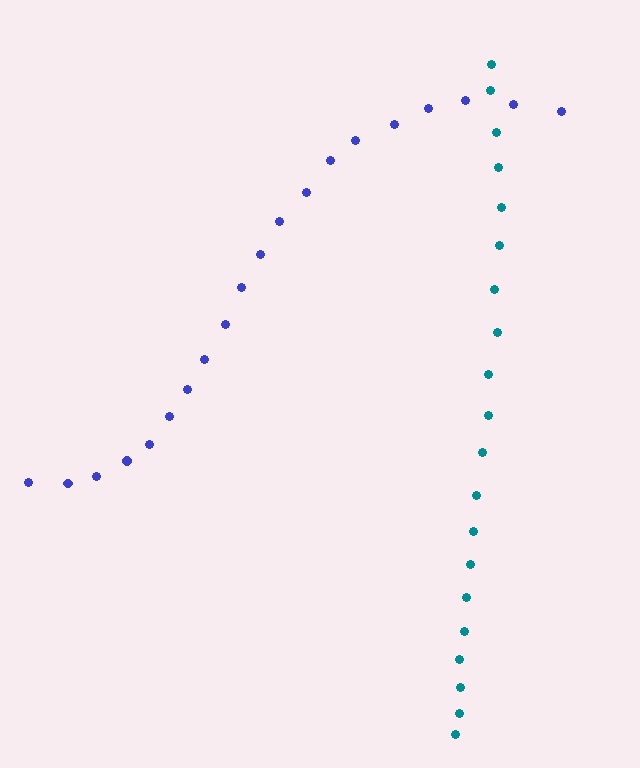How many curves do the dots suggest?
There are 2 distinct paths.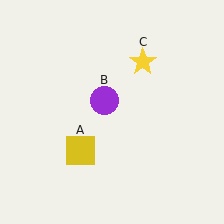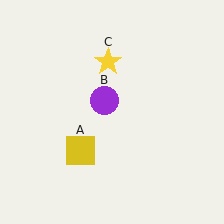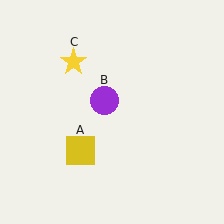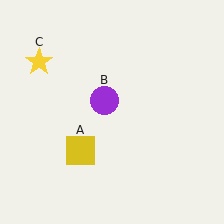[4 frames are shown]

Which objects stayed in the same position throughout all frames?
Yellow square (object A) and purple circle (object B) remained stationary.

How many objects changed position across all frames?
1 object changed position: yellow star (object C).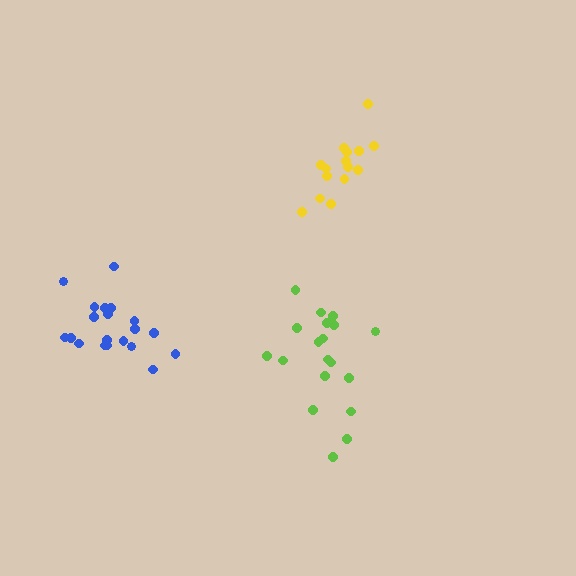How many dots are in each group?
Group 1: 20 dots, Group 2: 19 dots, Group 3: 15 dots (54 total).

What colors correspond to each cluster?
The clusters are colored: blue, lime, yellow.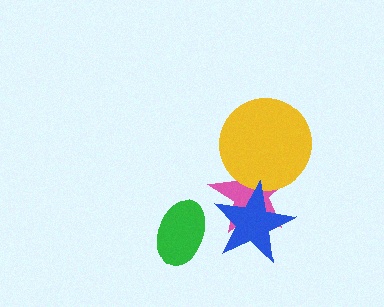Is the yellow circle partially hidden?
Yes, it is partially covered by another shape.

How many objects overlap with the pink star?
2 objects overlap with the pink star.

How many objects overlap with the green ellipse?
0 objects overlap with the green ellipse.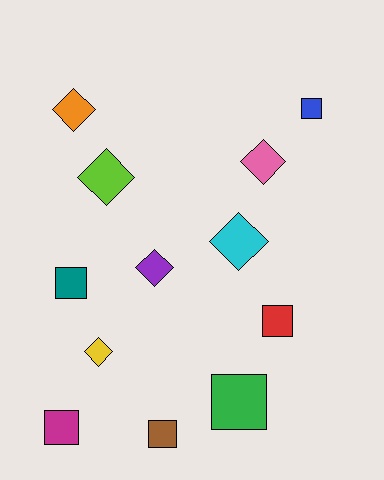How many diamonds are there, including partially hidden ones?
There are 6 diamonds.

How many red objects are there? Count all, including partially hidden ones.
There is 1 red object.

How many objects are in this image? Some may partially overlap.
There are 12 objects.